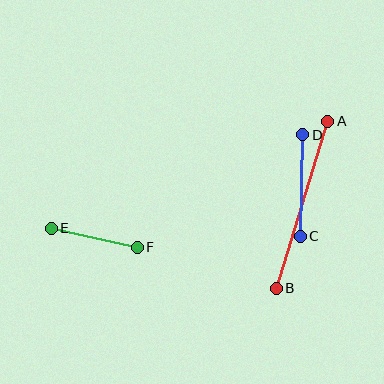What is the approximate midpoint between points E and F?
The midpoint is at approximately (94, 238) pixels.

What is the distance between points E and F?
The distance is approximately 88 pixels.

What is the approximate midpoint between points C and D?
The midpoint is at approximately (301, 186) pixels.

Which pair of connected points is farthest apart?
Points A and B are farthest apart.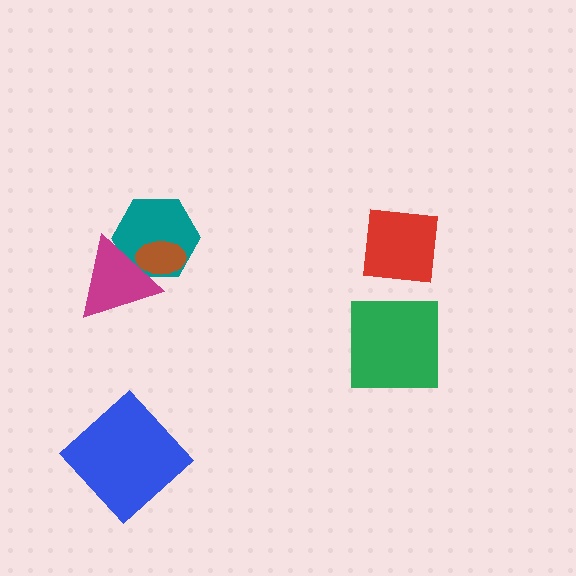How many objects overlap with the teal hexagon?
2 objects overlap with the teal hexagon.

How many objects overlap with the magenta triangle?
2 objects overlap with the magenta triangle.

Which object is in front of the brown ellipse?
The magenta triangle is in front of the brown ellipse.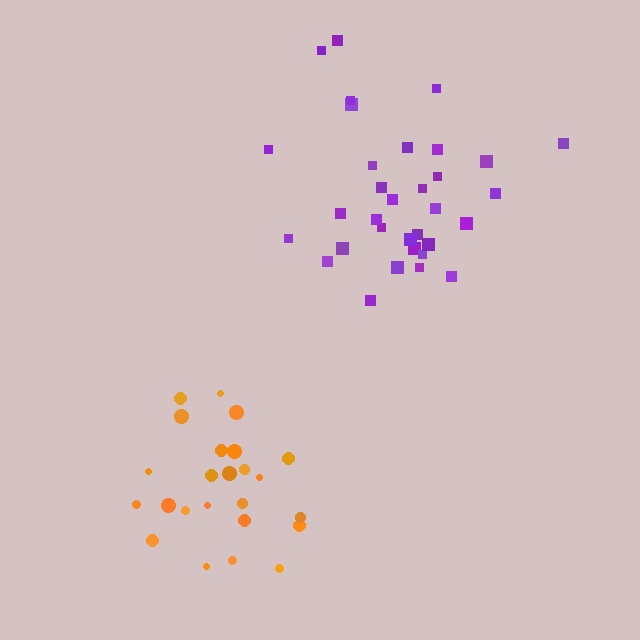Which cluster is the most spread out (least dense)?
Orange.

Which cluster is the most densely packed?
Purple.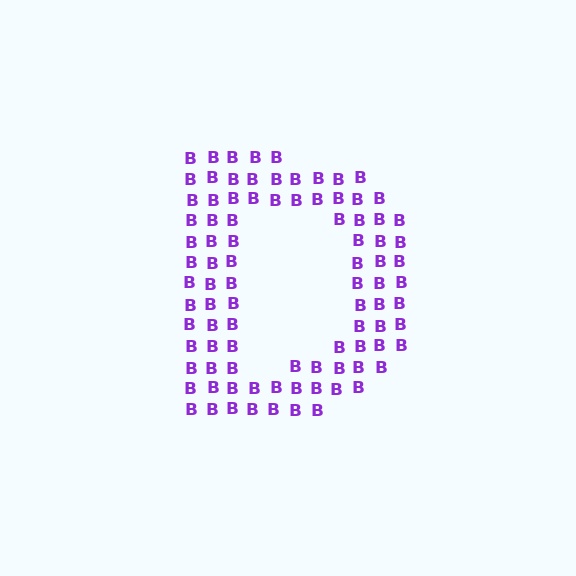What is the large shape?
The large shape is the letter D.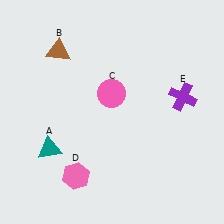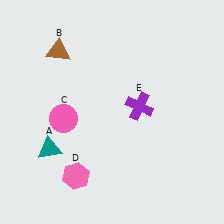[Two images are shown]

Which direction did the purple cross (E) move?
The purple cross (E) moved left.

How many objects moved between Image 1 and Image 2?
2 objects moved between the two images.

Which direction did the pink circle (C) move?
The pink circle (C) moved left.